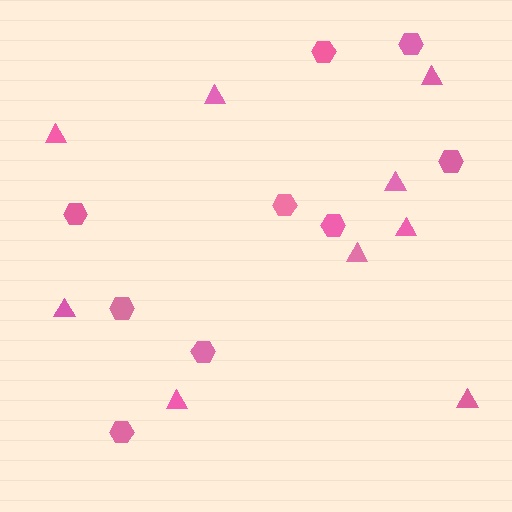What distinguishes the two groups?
There are 2 groups: one group of triangles (9) and one group of hexagons (9).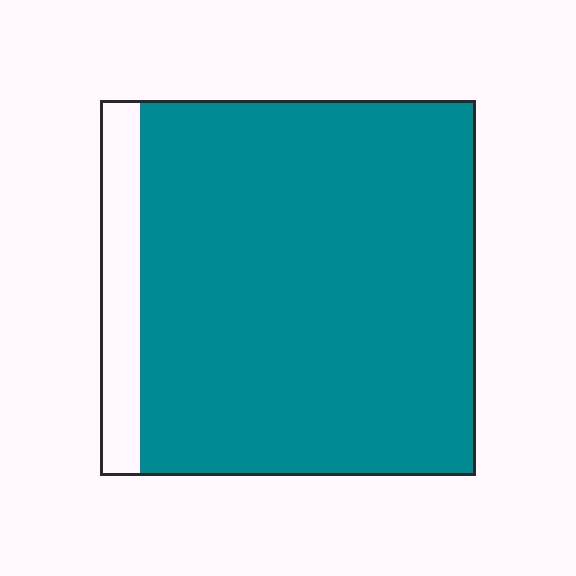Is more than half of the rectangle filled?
Yes.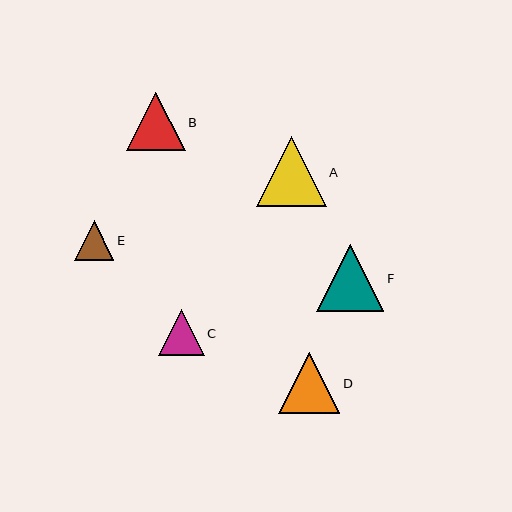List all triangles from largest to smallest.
From largest to smallest: A, F, D, B, C, E.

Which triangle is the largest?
Triangle A is the largest with a size of approximately 70 pixels.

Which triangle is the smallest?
Triangle E is the smallest with a size of approximately 39 pixels.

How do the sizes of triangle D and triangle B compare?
Triangle D and triangle B are approximately the same size.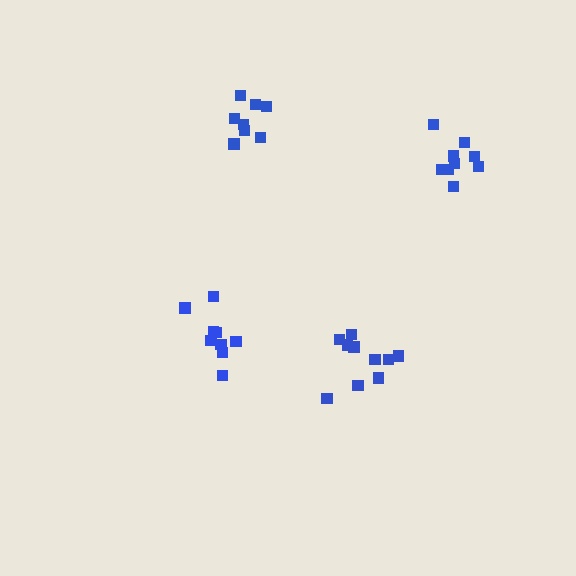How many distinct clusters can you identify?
There are 4 distinct clusters.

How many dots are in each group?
Group 1: 9 dots, Group 2: 10 dots, Group 3: 8 dots, Group 4: 9 dots (36 total).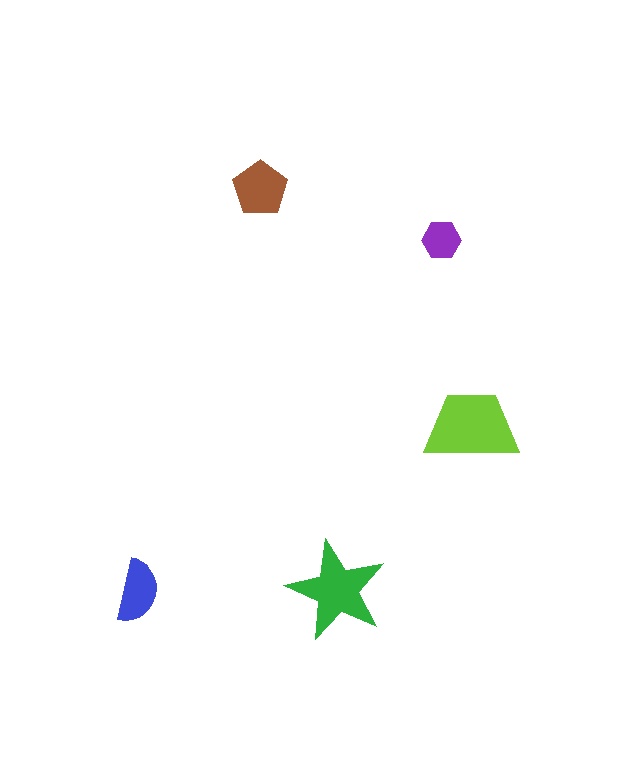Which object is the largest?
The lime trapezoid.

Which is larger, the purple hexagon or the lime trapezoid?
The lime trapezoid.